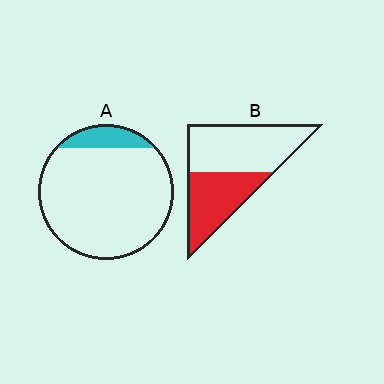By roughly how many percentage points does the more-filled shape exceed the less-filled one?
By roughly 30 percentage points (B over A).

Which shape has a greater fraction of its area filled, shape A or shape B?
Shape B.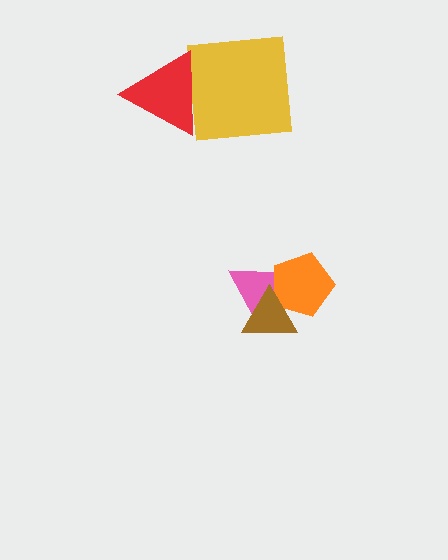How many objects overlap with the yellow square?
1 object overlaps with the yellow square.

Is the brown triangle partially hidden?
No, no other shape covers it.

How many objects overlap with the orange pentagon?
2 objects overlap with the orange pentagon.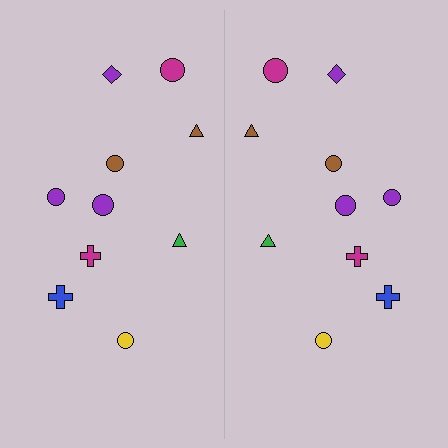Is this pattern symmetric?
Yes, this pattern has bilateral (reflection) symmetry.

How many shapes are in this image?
There are 20 shapes in this image.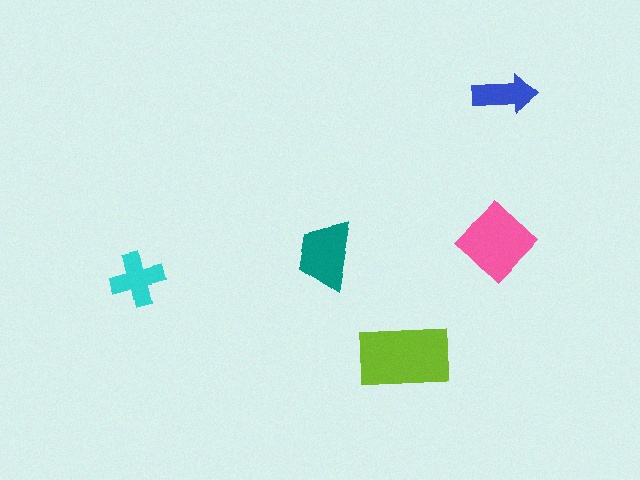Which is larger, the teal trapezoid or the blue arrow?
The teal trapezoid.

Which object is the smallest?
The blue arrow.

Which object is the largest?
The lime rectangle.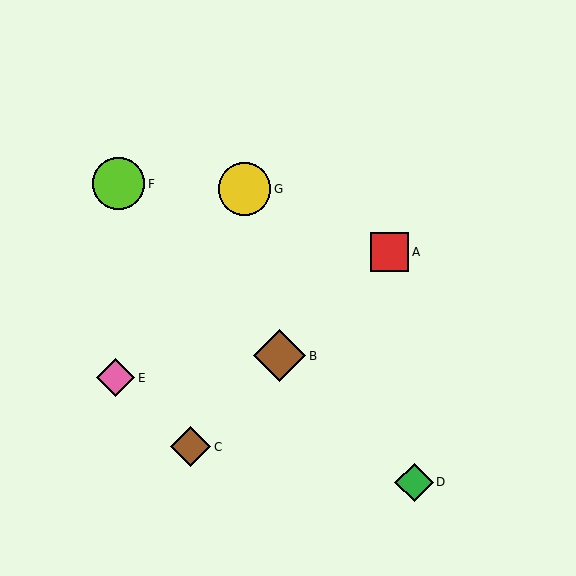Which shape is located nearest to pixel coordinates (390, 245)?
The red square (labeled A) at (389, 252) is nearest to that location.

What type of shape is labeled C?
Shape C is a brown diamond.